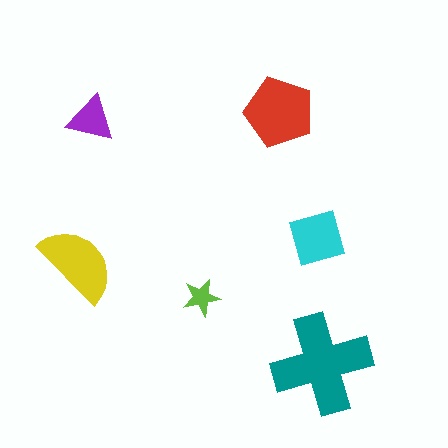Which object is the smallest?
The lime star.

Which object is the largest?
The teal cross.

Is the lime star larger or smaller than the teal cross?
Smaller.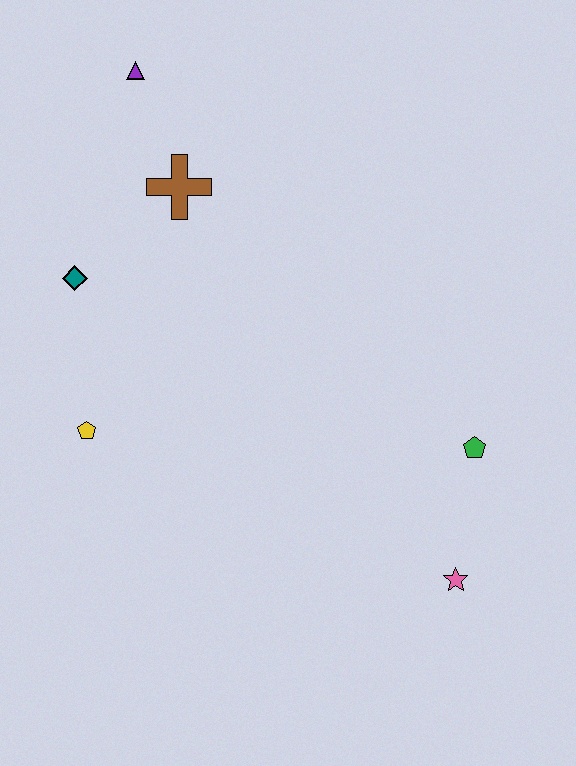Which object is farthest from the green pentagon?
The purple triangle is farthest from the green pentagon.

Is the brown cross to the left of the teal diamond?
No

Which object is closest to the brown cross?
The purple triangle is closest to the brown cross.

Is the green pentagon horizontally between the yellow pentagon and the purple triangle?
No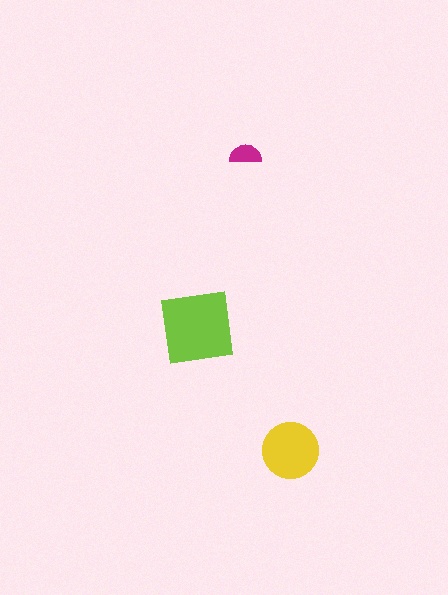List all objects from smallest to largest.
The magenta semicircle, the yellow circle, the lime square.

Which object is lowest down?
The yellow circle is bottommost.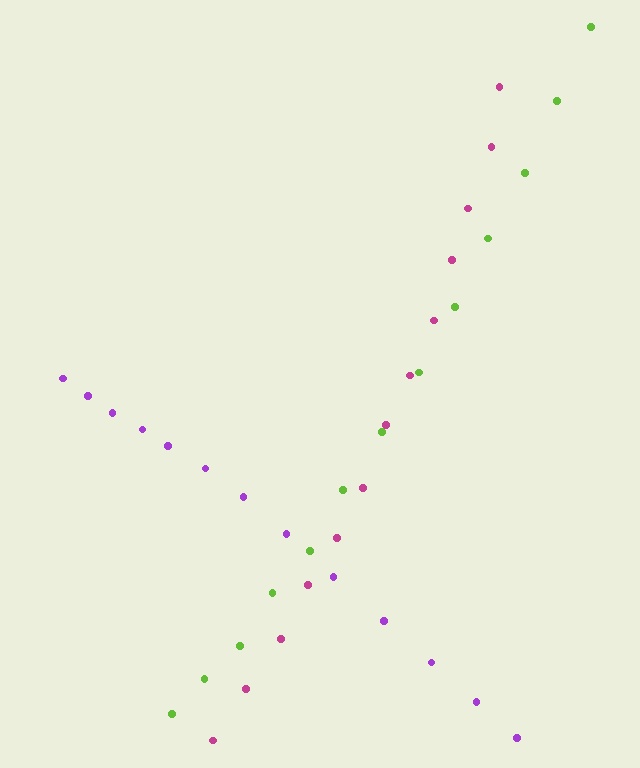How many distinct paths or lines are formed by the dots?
There are 3 distinct paths.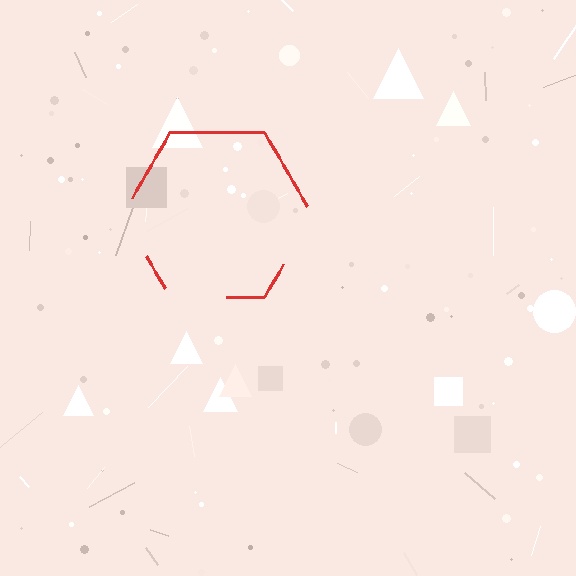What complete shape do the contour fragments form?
The contour fragments form a hexagon.